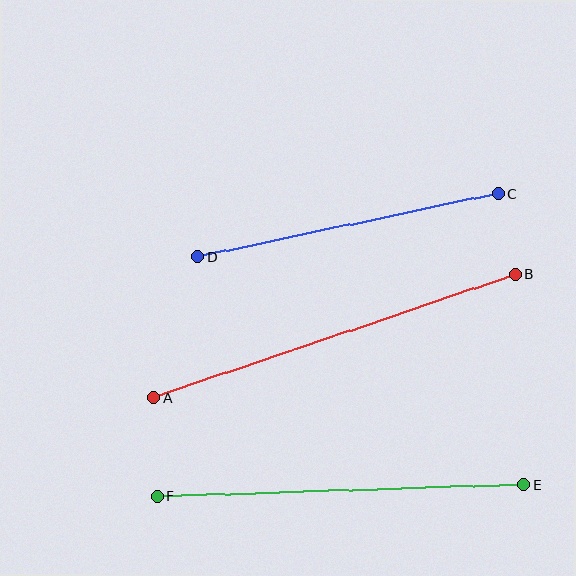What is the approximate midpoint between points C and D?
The midpoint is at approximately (348, 225) pixels.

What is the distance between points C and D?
The distance is approximately 307 pixels.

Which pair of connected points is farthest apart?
Points A and B are farthest apart.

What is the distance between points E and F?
The distance is approximately 367 pixels.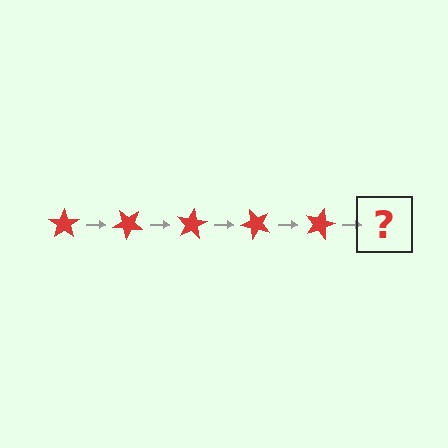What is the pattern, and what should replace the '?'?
The pattern is that the star rotates 40 degrees each step. The '?' should be a red star rotated 200 degrees.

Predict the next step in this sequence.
The next step is a red star rotated 200 degrees.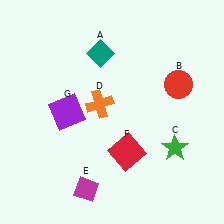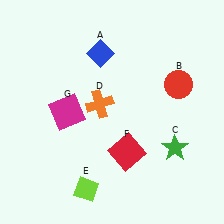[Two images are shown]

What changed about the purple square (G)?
In Image 1, G is purple. In Image 2, it changed to magenta.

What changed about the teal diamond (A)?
In Image 1, A is teal. In Image 2, it changed to blue.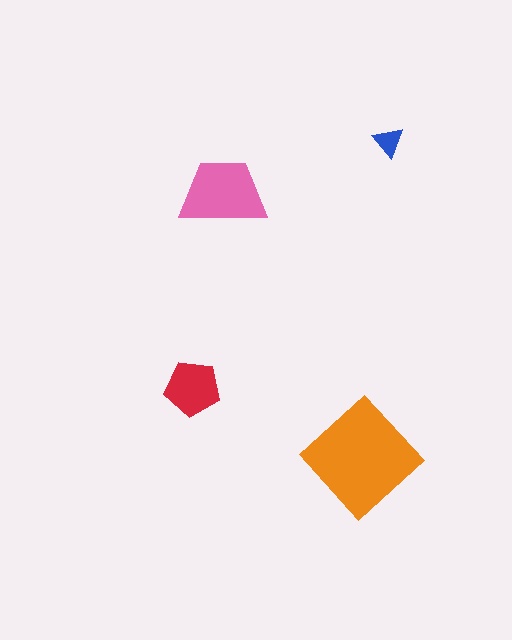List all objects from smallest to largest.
The blue triangle, the red pentagon, the pink trapezoid, the orange diamond.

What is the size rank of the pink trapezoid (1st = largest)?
2nd.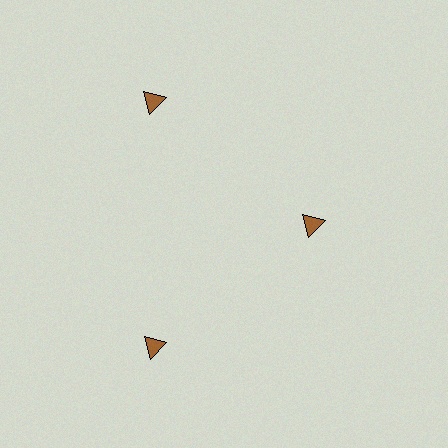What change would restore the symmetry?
The symmetry would be restored by moving it outward, back onto the ring so that all 3 triangles sit at equal angles and equal distance from the center.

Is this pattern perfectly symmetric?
No. The 3 brown triangles are arranged in a ring, but one element near the 3 o'clock position is pulled inward toward the center, breaking the 3-fold rotational symmetry.